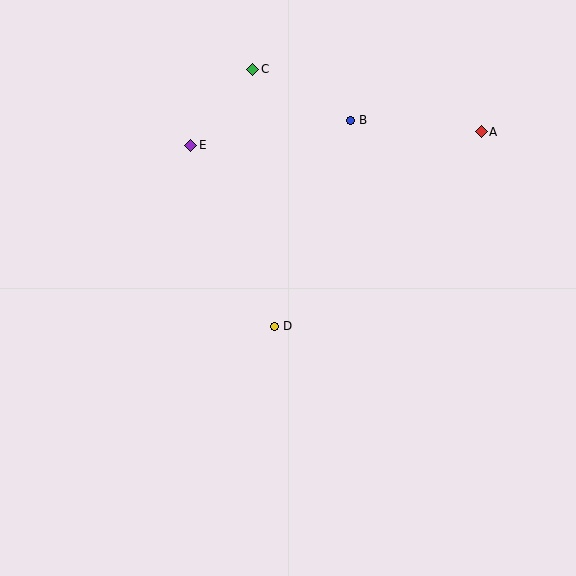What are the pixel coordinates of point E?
Point E is at (191, 145).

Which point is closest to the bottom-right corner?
Point D is closest to the bottom-right corner.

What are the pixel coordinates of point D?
Point D is at (275, 326).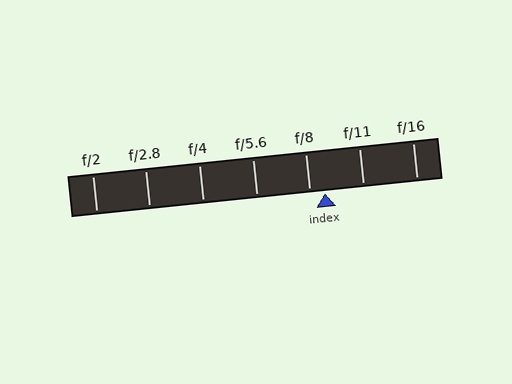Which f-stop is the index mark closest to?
The index mark is closest to f/8.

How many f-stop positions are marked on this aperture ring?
There are 7 f-stop positions marked.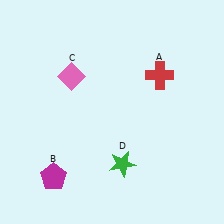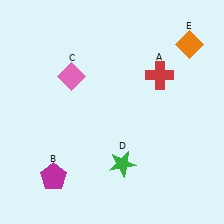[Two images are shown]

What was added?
An orange diamond (E) was added in Image 2.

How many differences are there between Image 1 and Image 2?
There is 1 difference between the two images.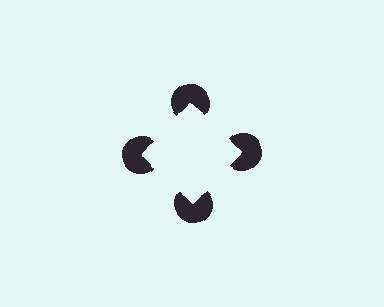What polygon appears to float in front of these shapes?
An illusory square — its edges are inferred from the aligned wedge cuts in the pac-man discs, not physically drawn.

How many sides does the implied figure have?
4 sides.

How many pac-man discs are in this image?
There are 4 — one at each vertex of the illusory square.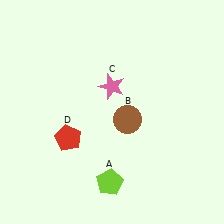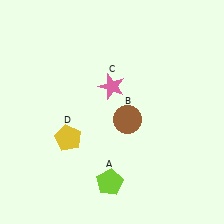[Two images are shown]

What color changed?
The pentagon (D) changed from red in Image 1 to yellow in Image 2.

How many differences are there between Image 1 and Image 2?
There is 1 difference between the two images.